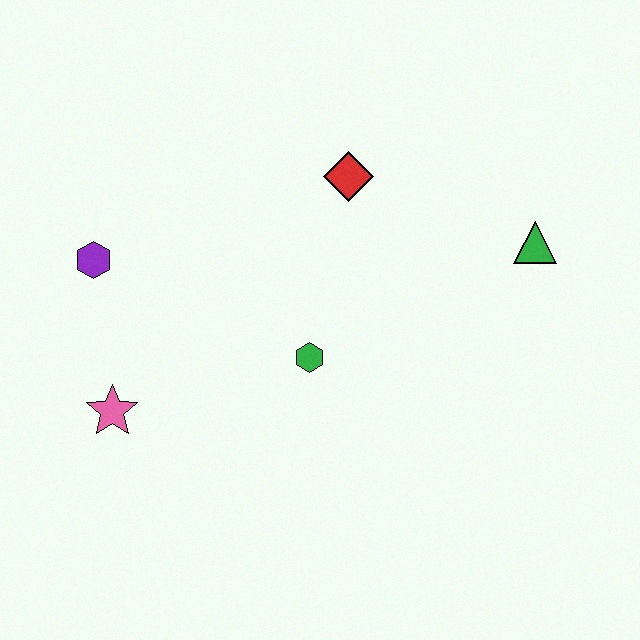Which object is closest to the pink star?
The purple hexagon is closest to the pink star.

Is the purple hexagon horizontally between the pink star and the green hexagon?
No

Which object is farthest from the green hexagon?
The green triangle is farthest from the green hexagon.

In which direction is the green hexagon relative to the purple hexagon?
The green hexagon is to the right of the purple hexagon.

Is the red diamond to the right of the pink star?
Yes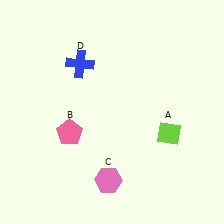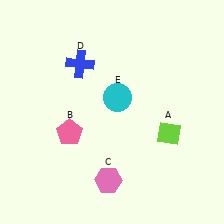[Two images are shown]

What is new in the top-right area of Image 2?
A cyan circle (E) was added in the top-right area of Image 2.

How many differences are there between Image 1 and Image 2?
There is 1 difference between the two images.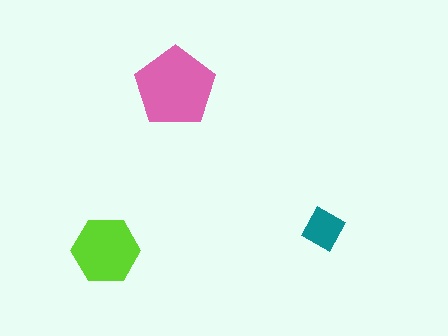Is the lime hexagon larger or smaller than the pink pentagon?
Smaller.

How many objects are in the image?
There are 3 objects in the image.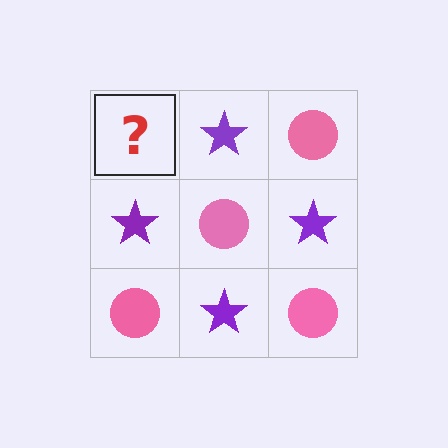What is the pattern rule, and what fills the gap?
The rule is that it alternates pink circle and purple star in a checkerboard pattern. The gap should be filled with a pink circle.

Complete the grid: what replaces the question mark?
The question mark should be replaced with a pink circle.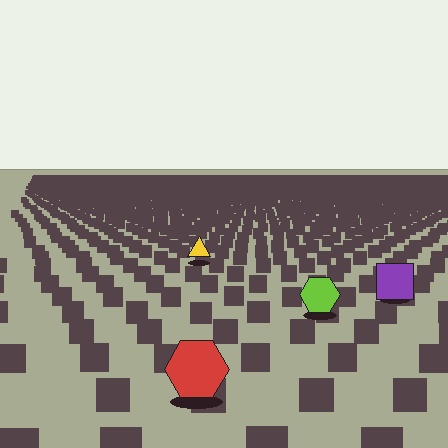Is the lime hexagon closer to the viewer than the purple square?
Yes. The lime hexagon is closer — you can tell from the texture gradient: the ground texture is coarser near it.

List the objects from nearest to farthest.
From nearest to farthest: the red hexagon, the lime hexagon, the purple square, the yellow triangle.